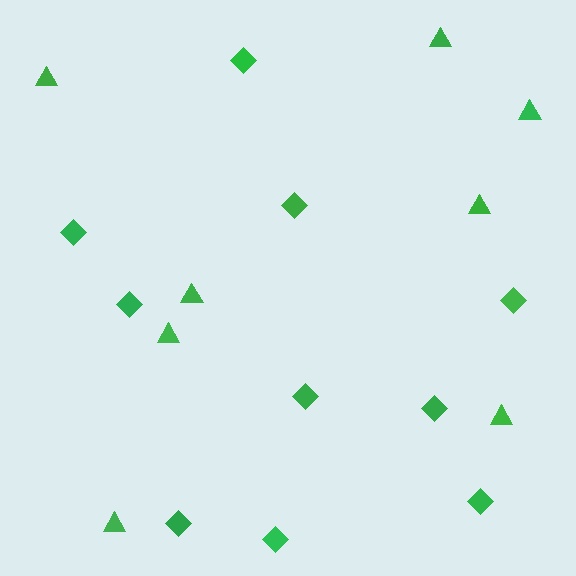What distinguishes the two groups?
There are 2 groups: one group of diamonds (10) and one group of triangles (8).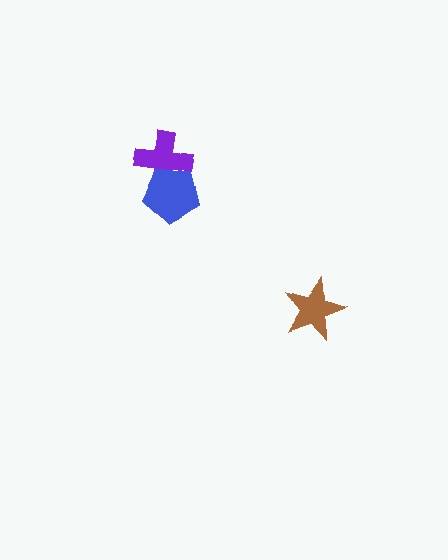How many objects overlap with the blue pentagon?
1 object overlaps with the blue pentagon.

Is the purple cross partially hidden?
Yes, it is partially covered by another shape.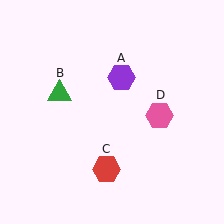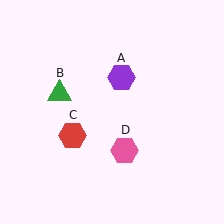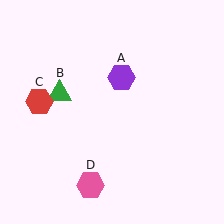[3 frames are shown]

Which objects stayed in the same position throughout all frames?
Purple hexagon (object A) and green triangle (object B) remained stationary.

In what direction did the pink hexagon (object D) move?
The pink hexagon (object D) moved down and to the left.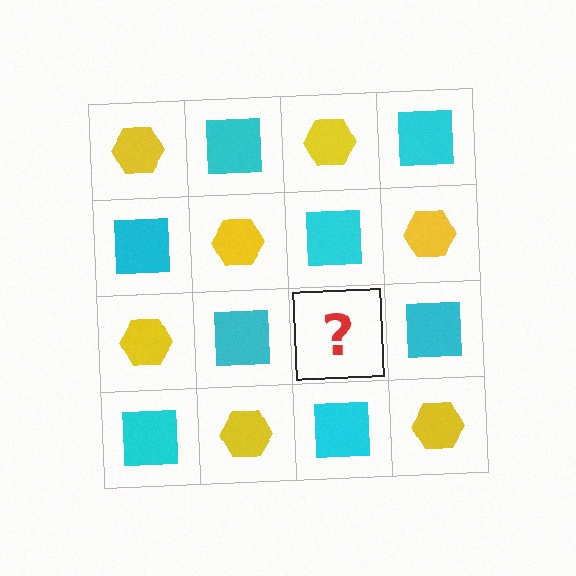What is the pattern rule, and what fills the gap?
The rule is that it alternates yellow hexagon and cyan square in a checkerboard pattern. The gap should be filled with a yellow hexagon.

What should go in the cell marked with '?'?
The missing cell should contain a yellow hexagon.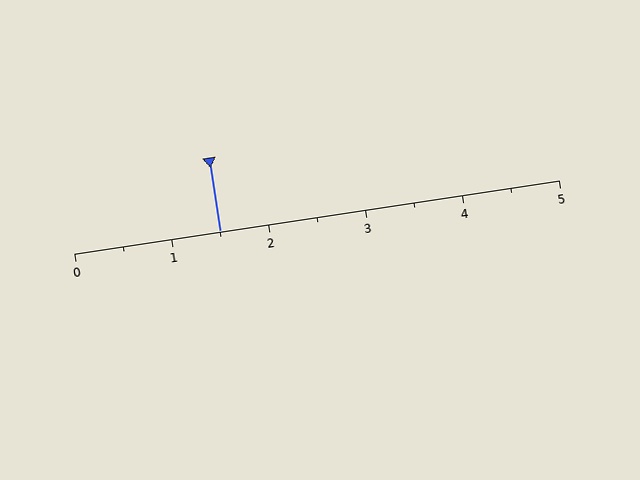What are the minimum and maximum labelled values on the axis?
The axis runs from 0 to 5.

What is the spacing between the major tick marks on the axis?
The major ticks are spaced 1 apart.